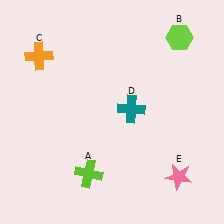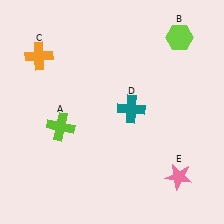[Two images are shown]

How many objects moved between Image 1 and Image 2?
1 object moved between the two images.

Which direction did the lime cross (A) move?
The lime cross (A) moved up.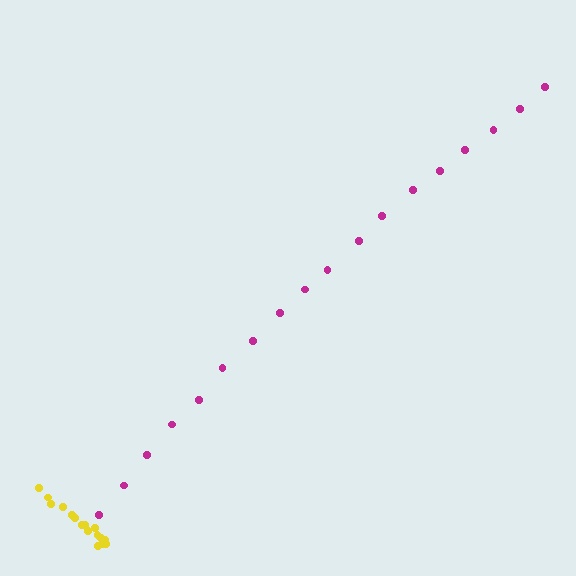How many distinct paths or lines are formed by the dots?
There are 2 distinct paths.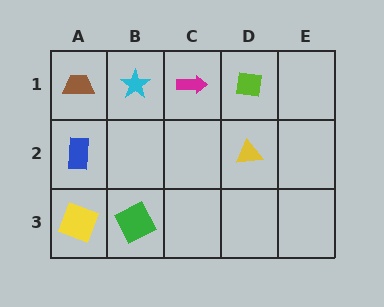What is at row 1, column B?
A cyan star.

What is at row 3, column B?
A green square.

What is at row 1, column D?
A lime square.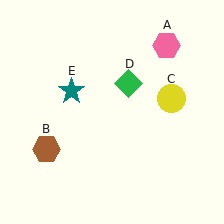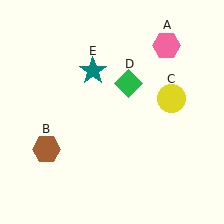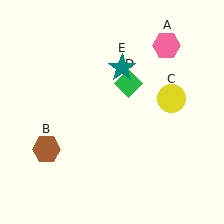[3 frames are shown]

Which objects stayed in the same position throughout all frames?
Pink hexagon (object A) and brown hexagon (object B) and yellow circle (object C) and green diamond (object D) remained stationary.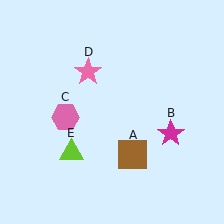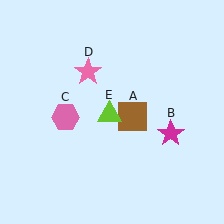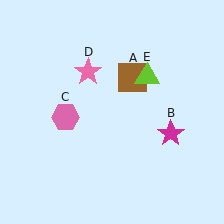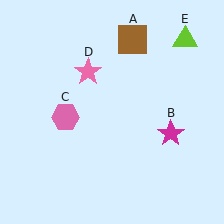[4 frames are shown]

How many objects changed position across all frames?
2 objects changed position: brown square (object A), lime triangle (object E).